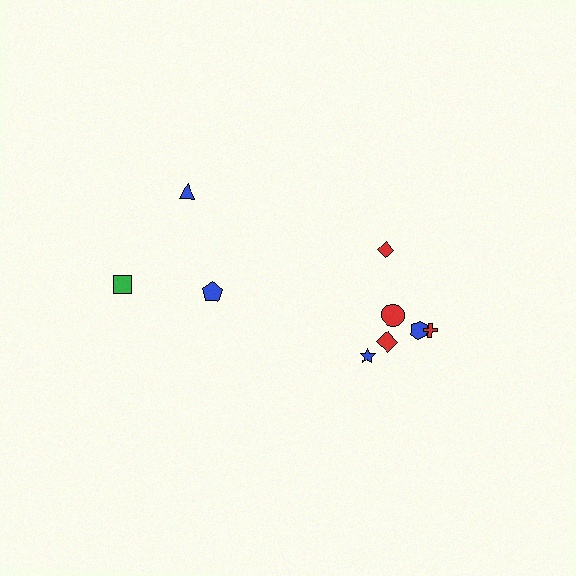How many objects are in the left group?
There are 3 objects.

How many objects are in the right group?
There are 6 objects.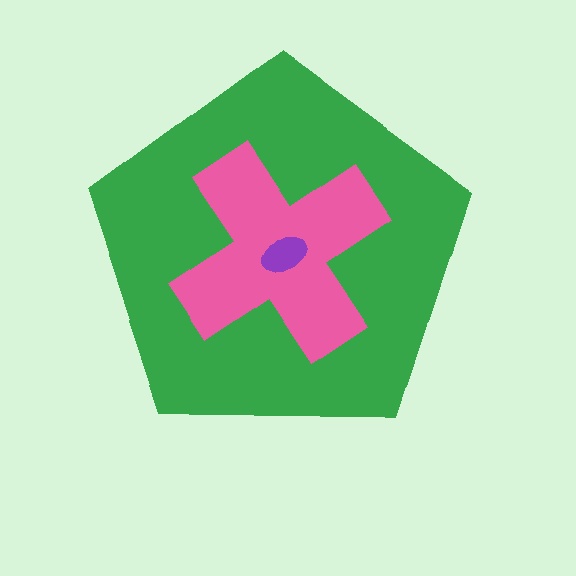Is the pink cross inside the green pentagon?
Yes.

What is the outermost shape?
The green pentagon.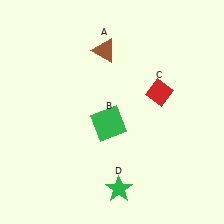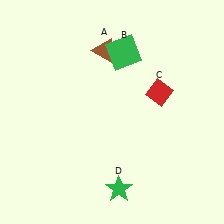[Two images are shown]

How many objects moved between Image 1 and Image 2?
1 object moved between the two images.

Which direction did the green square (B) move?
The green square (B) moved up.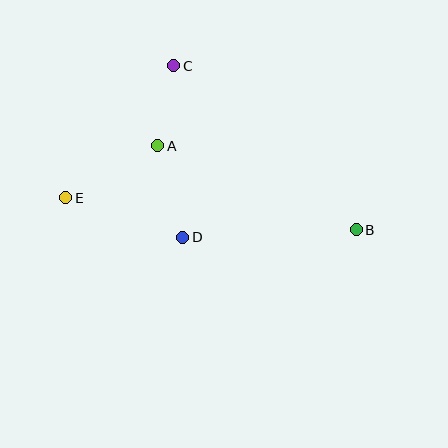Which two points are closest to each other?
Points A and C are closest to each other.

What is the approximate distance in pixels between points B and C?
The distance between B and C is approximately 245 pixels.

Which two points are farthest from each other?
Points B and E are farthest from each other.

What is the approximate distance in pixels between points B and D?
The distance between B and D is approximately 174 pixels.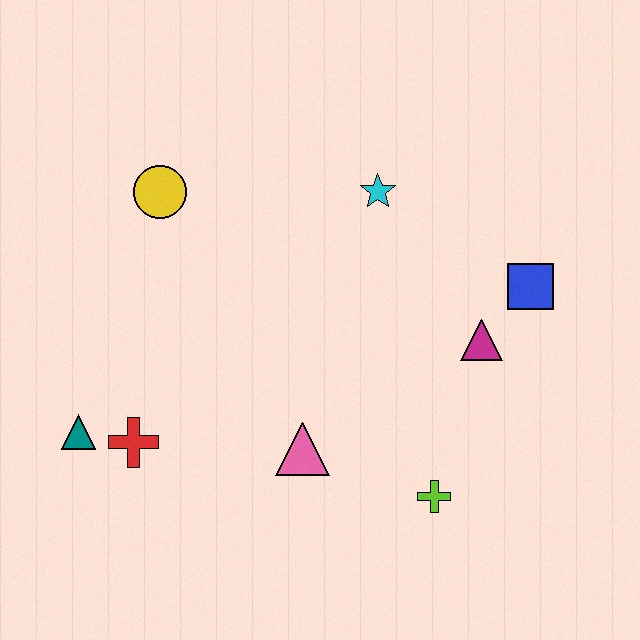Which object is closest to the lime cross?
The pink triangle is closest to the lime cross.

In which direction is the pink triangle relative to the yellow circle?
The pink triangle is below the yellow circle.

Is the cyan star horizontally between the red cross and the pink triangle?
No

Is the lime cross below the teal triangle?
Yes